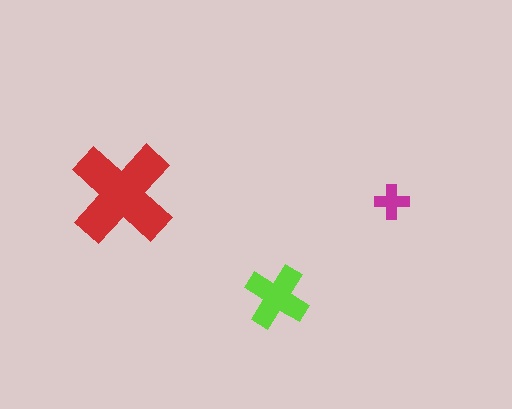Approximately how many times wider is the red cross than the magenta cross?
About 3 times wider.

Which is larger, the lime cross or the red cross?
The red one.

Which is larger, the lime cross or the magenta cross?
The lime one.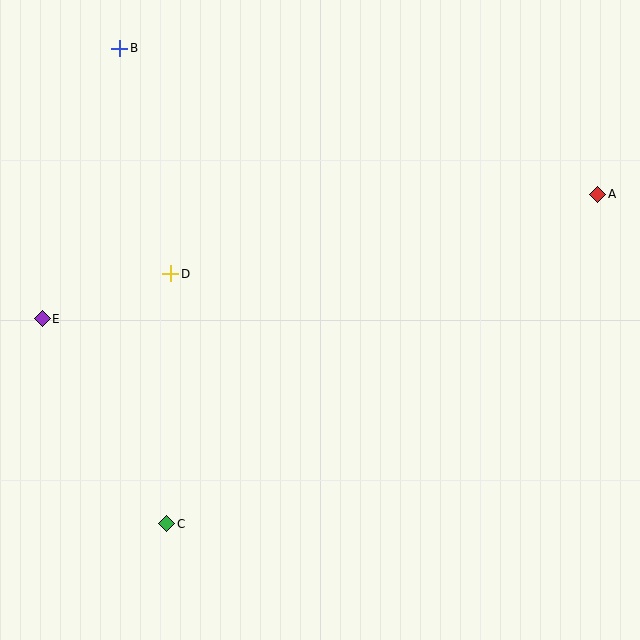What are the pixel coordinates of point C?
Point C is at (167, 524).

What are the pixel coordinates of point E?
Point E is at (42, 319).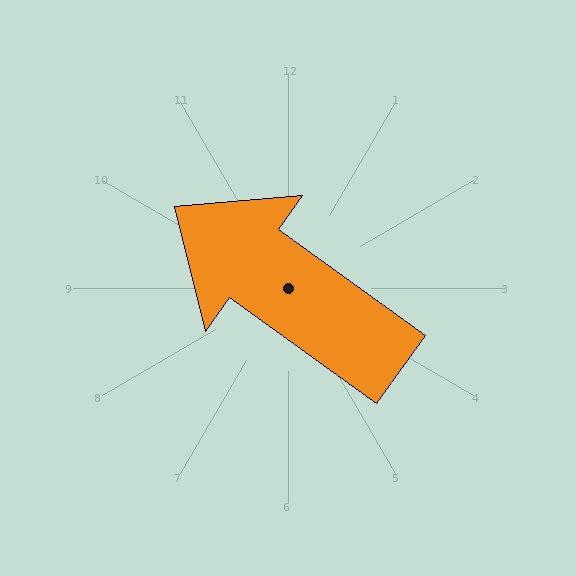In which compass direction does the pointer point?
Northwest.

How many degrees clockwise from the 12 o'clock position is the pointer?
Approximately 306 degrees.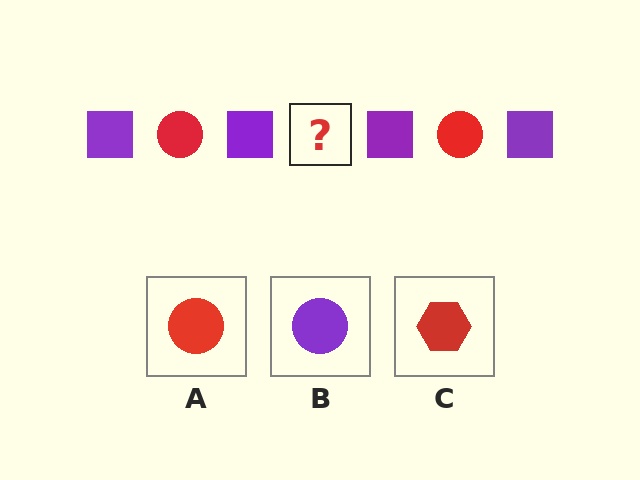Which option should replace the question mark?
Option A.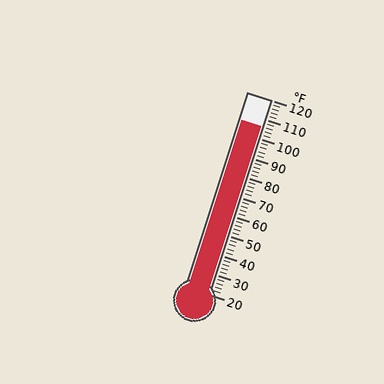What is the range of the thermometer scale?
The thermometer scale ranges from 20°F to 120°F.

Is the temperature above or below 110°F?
The temperature is below 110°F.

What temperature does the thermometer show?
The thermometer shows approximately 106°F.